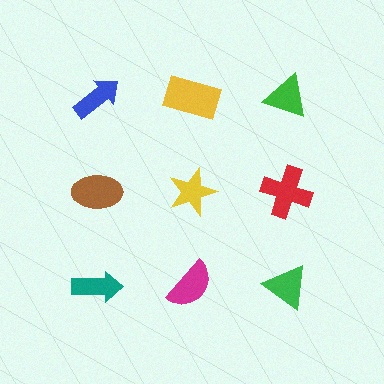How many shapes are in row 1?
3 shapes.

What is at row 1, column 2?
A yellow rectangle.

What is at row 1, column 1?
A blue arrow.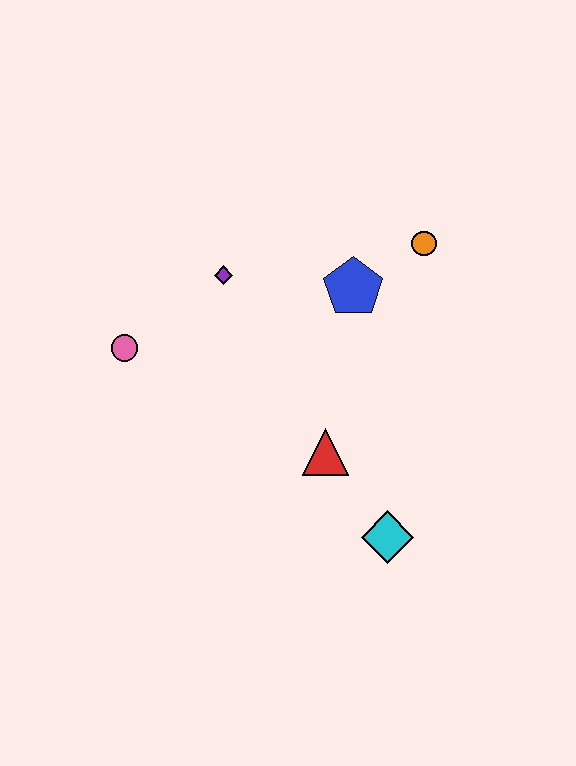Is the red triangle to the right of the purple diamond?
Yes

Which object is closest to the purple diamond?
The pink circle is closest to the purple diamond.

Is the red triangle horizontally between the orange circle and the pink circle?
Yes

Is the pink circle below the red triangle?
No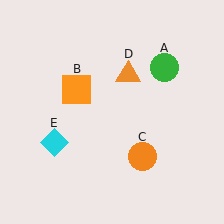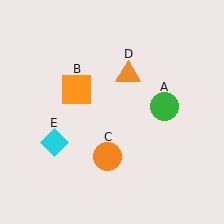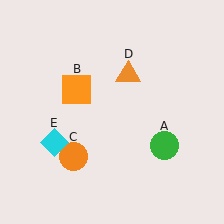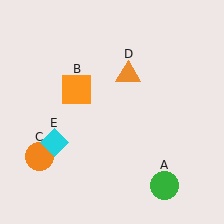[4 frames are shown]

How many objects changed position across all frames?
2 objects changed position: green circle (object A), orange circle (object C).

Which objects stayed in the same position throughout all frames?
Orange square (object B) and orange triangle (object D) and cyan diamond (object E) remained stationary.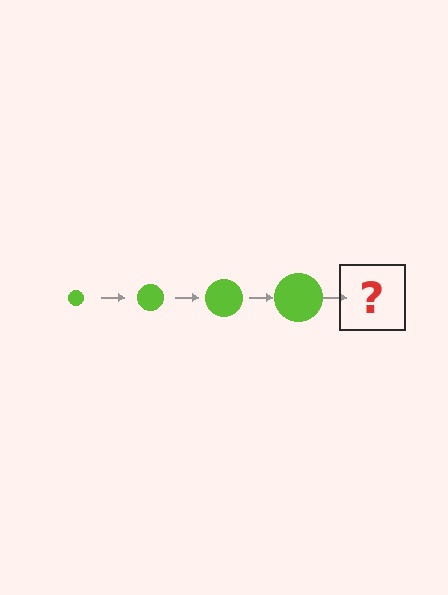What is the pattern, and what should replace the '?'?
The pattern is that the circle gets progressively larger each step. The '?' should be a lime circle, larger than the previous one.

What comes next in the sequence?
The next element should be a lime circle, larger than the previous one.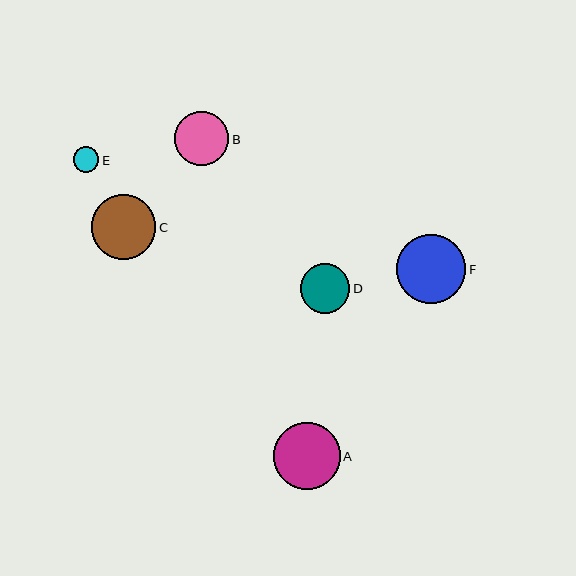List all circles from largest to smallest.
From largest to smallest: F, A, C, B, D, E.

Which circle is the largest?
Circle F is the largest with a size of approximately 69 pixels.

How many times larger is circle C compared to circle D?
Circle C is approximately 1.3 times the size of circle D.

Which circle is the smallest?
Circle E is the smallest with a size of approximately 26 pixels.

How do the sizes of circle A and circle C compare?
Circle A and circle C are approximately the same size.